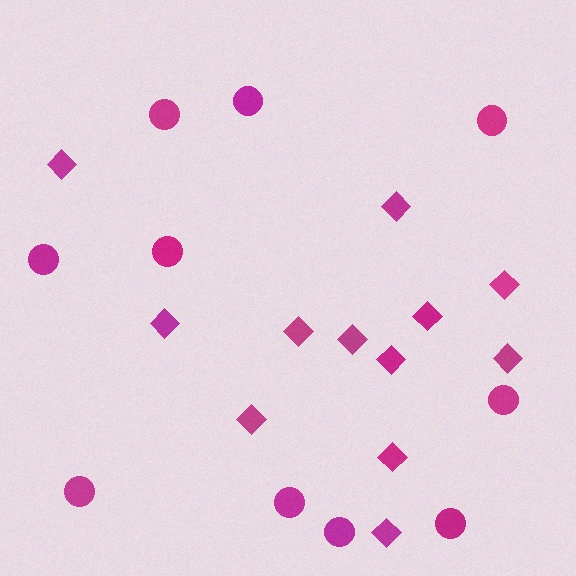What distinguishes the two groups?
There are 2 groups: one group of circles (10) and one group of diamonds (12).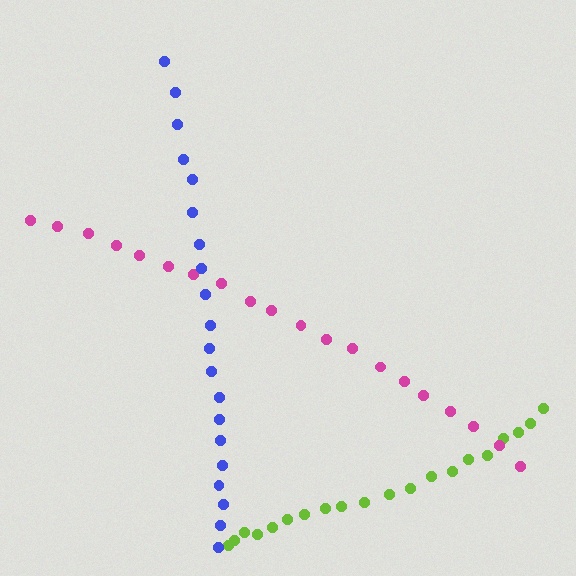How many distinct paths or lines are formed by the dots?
There are 3 distinct paths.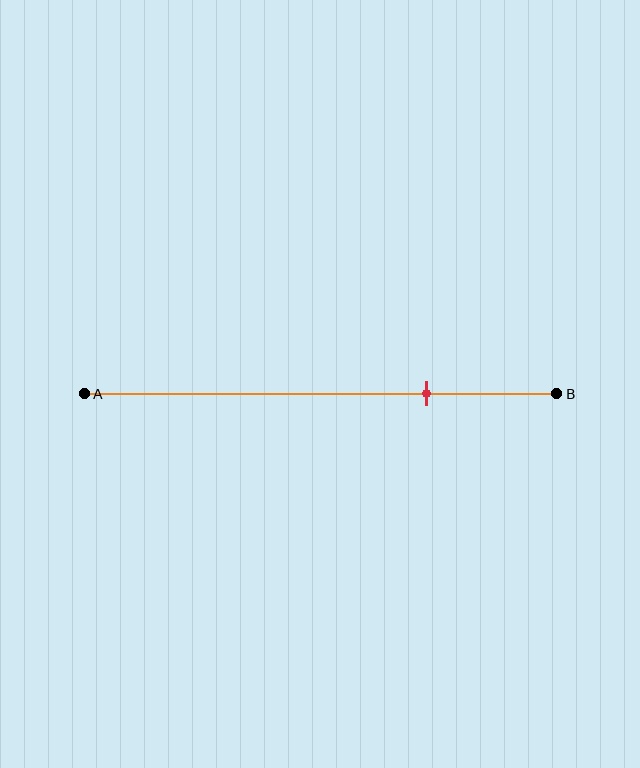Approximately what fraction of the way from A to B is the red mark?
The red mark is approximately 70% of the way from A to B.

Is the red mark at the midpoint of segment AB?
No, the mark is at about 70% from A, not at the 50% midpoint.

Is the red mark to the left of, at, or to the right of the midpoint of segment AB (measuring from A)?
The red mark is to the right of the midpoint of segment AB.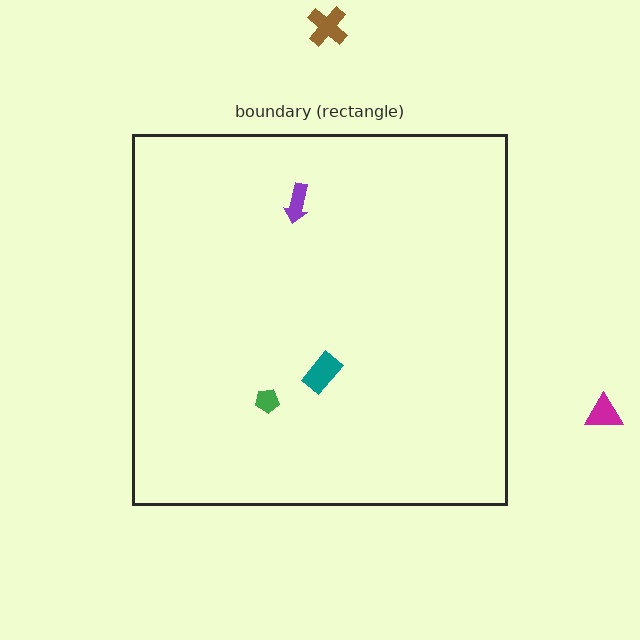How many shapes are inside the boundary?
3 inside, 2 outside.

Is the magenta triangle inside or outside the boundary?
Outside.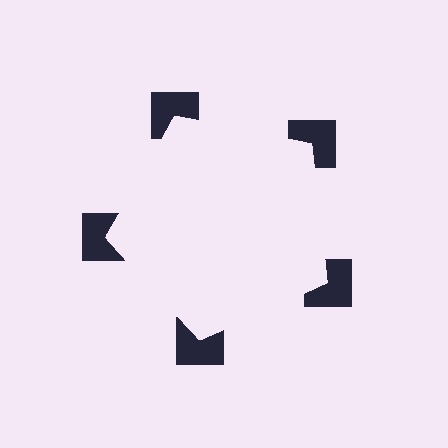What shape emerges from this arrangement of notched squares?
An illusory pentagon — its edges are inferred from the aligned wedge cuts in the notched squares, not physically drawn.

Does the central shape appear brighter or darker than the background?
It typically appears slightly brighter than the background, even though no actual brightness change is drawn.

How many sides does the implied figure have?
5 sides.